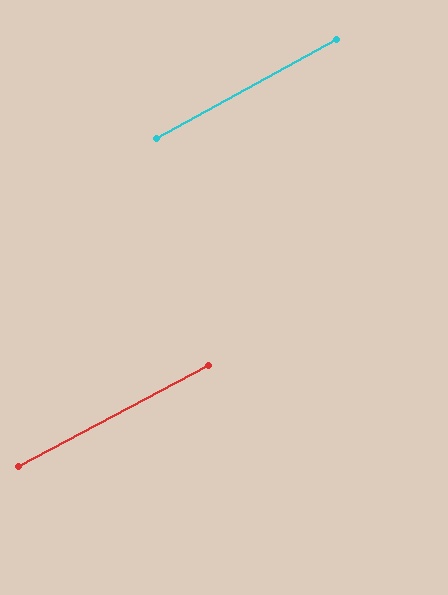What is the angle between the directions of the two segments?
Approximately 1 degree.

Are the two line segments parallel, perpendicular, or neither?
Parallel — their directions differ by only 1.0°.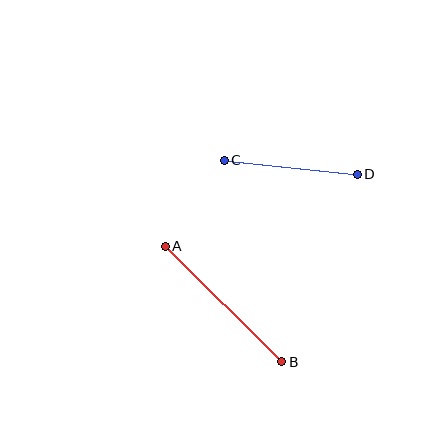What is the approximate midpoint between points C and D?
The midpoint is at approximately (291, 167) pixels.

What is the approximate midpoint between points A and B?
The midpoint is at approximately (223, 304) pixels.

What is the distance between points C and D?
The distance is approximately 134 pixels.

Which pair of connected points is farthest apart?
Points A and B are farthest apart.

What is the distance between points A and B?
The distance is approximately 164 pixels.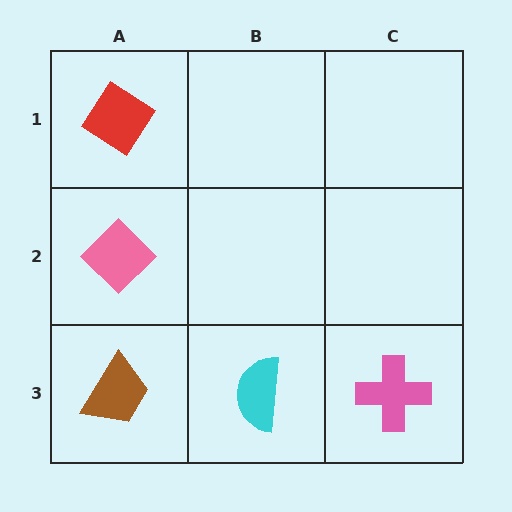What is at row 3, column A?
A brown trapezoid.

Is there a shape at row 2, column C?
No, that cell is empty.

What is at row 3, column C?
A pink cross.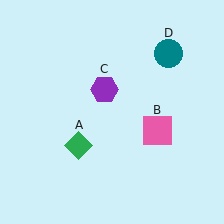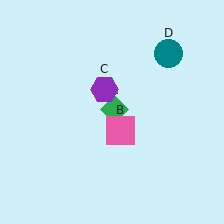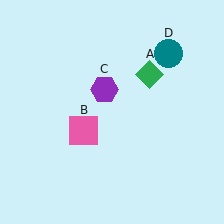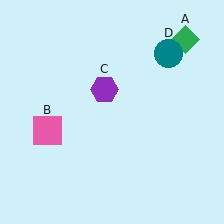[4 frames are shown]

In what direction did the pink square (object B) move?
The pink square (object B) moved left.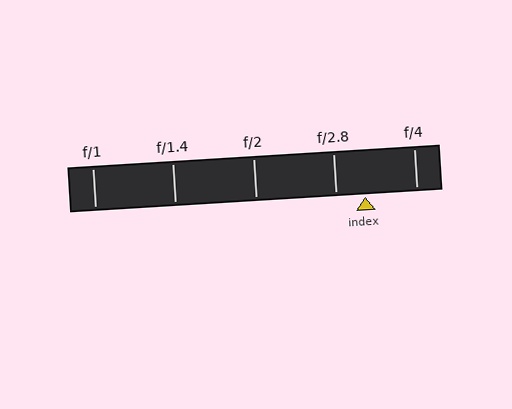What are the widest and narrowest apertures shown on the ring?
The widest aperture shown is f/1 and the narrowest is f/4.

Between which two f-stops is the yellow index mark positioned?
The index mark is between f/2.8 and f/4.